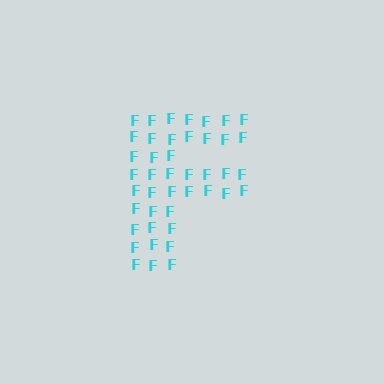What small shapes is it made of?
It is made of small letter F's.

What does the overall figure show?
The overall figure shows the letter F.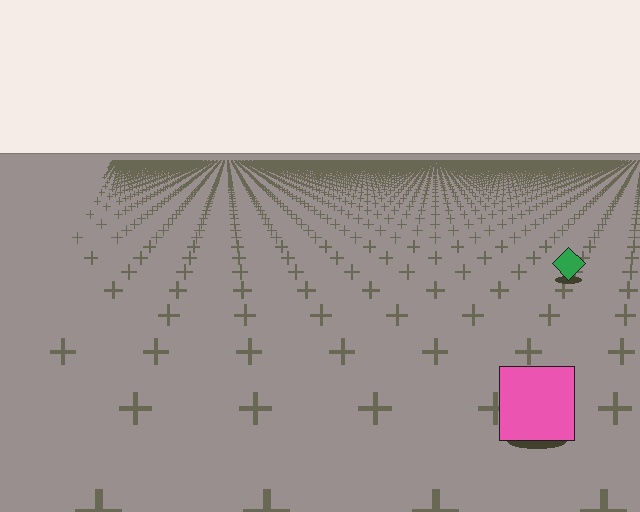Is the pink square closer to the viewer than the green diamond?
Yes. The pink square is closer — you can tell from the texture gradient: the ground texture is coarser near it.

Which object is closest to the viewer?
The pink square is closest. The texture marks near it are larger and more spread out.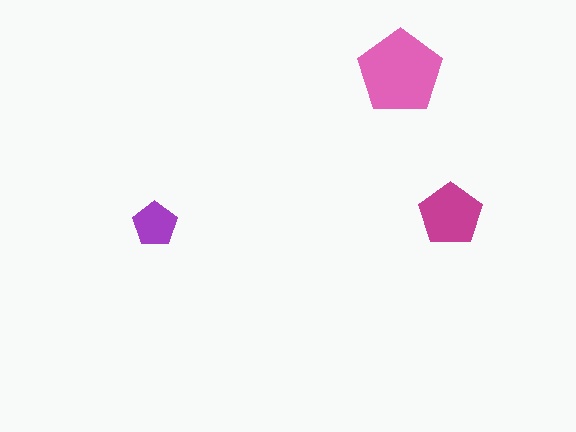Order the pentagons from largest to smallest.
the pink one, the magenta one, the purple one.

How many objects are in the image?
There are 3 objects in the image.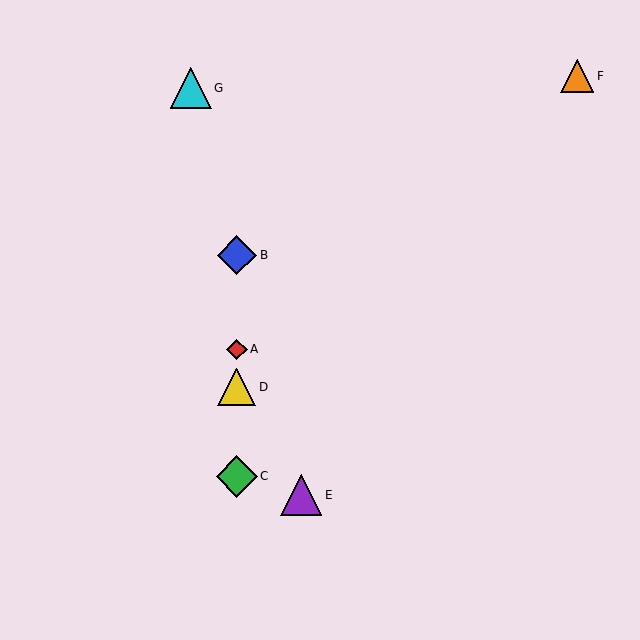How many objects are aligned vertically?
4 objects (A, B, C, D) are aligned vertically.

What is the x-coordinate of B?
Object B is at x≈237.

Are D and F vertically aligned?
No, D is at x≈237 and F is at x≈577.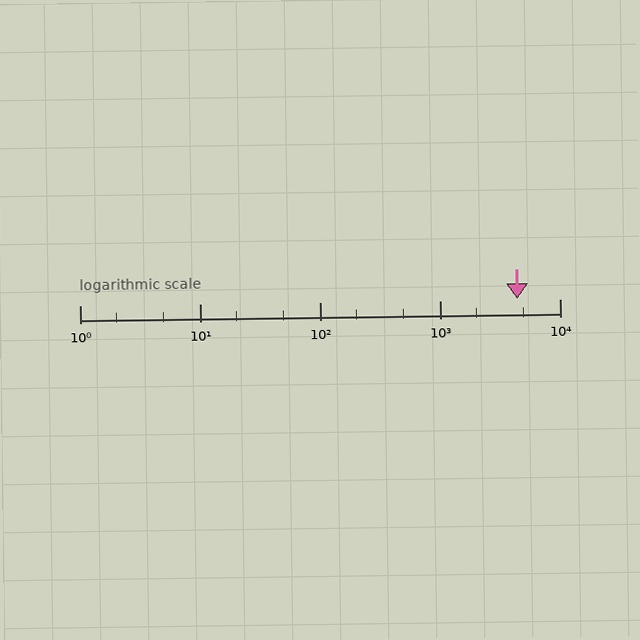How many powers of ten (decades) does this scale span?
The scale spans 4 decades, from 1 to 10000.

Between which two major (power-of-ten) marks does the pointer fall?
The pointer is between 1000 and 10000.